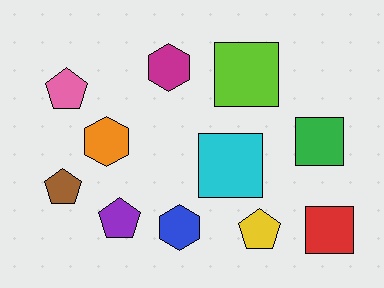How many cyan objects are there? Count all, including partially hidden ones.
There is 1 cyan object.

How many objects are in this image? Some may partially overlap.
There are 11 objects.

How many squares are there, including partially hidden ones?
There are 4 squares.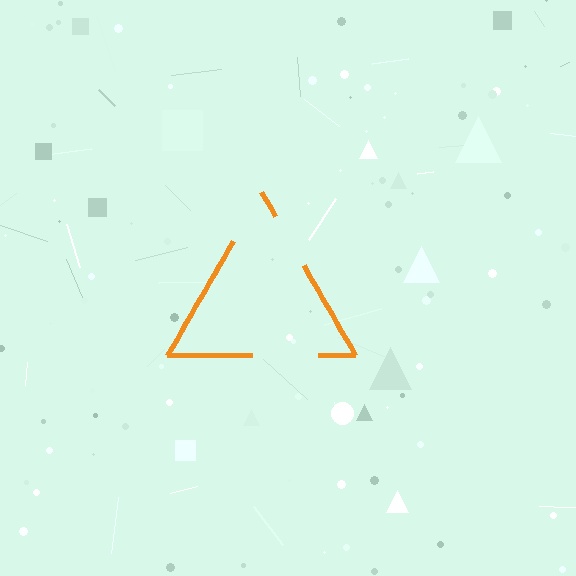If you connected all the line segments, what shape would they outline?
They would outline a triangle.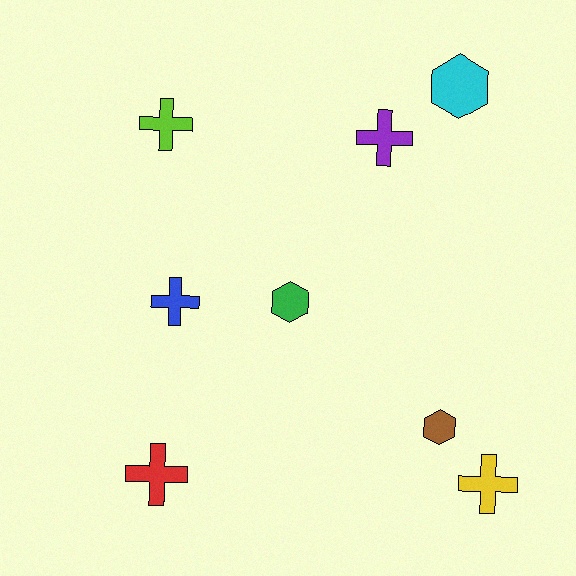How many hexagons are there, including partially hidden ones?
There are 3 hexagons.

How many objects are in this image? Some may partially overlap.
There are 8 objects.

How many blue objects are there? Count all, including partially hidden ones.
There is 1 blue object.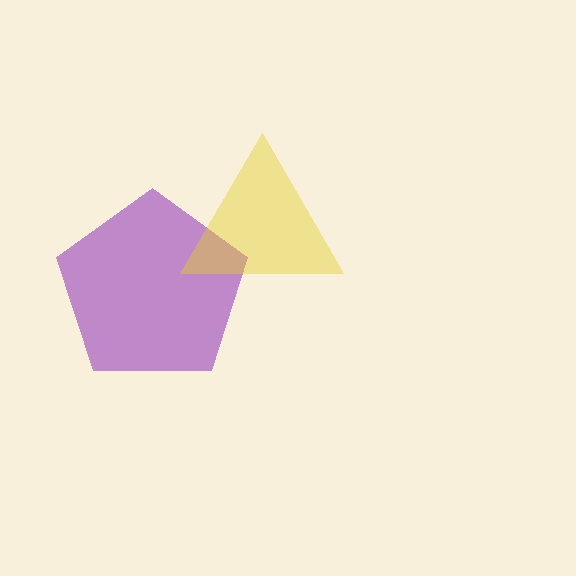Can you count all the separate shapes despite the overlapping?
Yes, there are 2 separate shapes.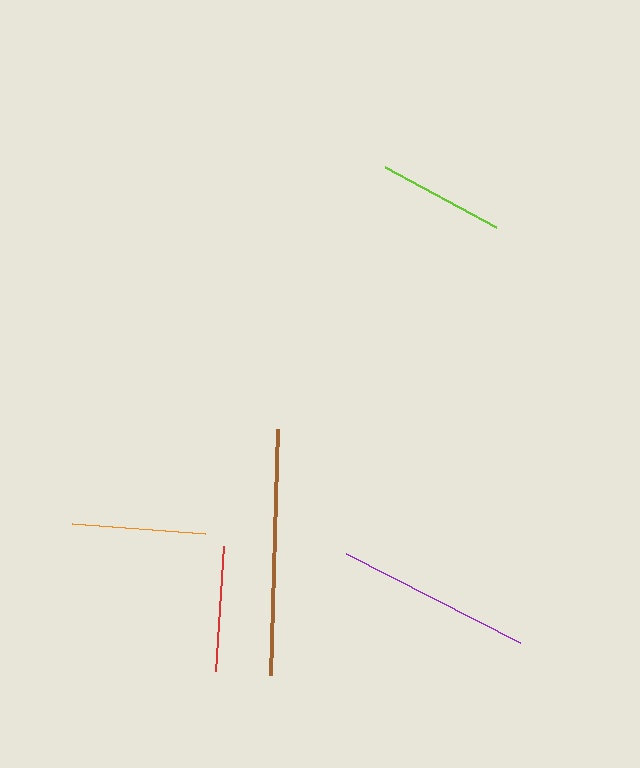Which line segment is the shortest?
The red line is the shortest at approximately 125 pixels.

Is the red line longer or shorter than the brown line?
The brown line is longer than the red line.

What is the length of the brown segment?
The brown segment is approximately 247 pixels long.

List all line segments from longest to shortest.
From longest to shortest: brown, purple, orange, lime, red.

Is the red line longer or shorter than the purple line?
The purple line is longer than the red line.